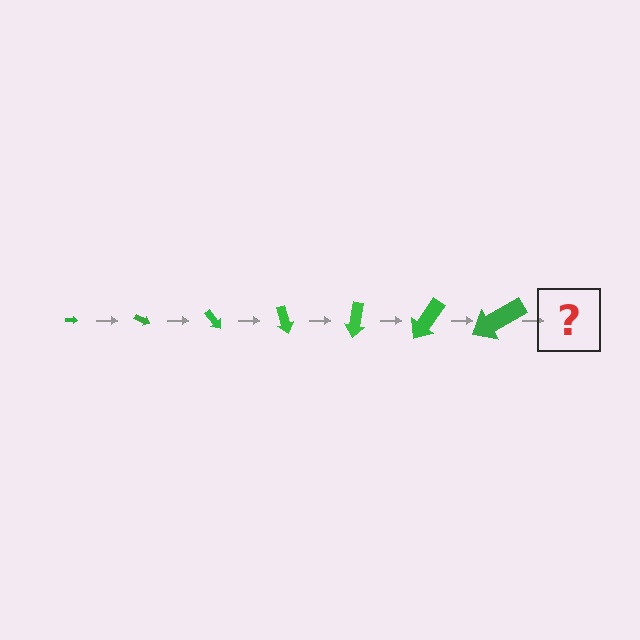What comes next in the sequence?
The next element should be an arrow, larger than the previous one and rotated 175 degrees from the start.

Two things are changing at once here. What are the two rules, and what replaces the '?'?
The two rules are that the arrow grows larger each step and it rotates 25 degrees each step. The '?' should be an arrow, larger than the previous one and rotated 175 degrees from the start.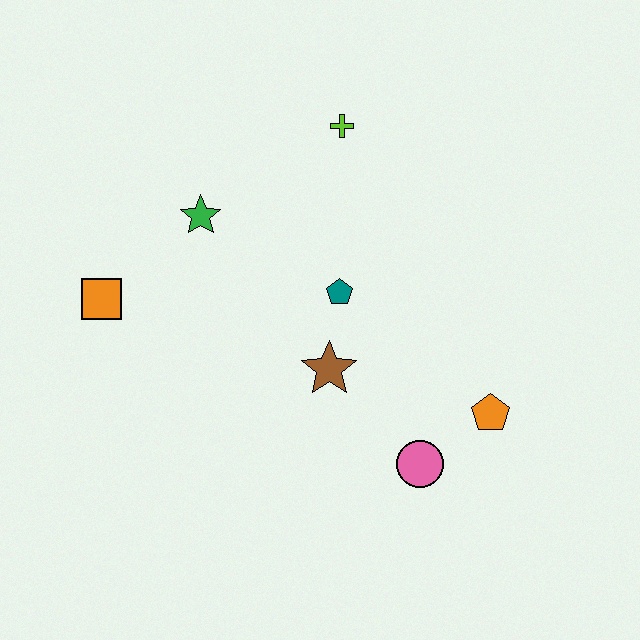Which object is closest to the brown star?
The teal pentagon is closest to the brown star.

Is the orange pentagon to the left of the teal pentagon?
No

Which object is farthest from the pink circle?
The orange square is farthest from the pink circle.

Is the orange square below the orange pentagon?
No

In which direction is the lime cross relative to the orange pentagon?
The lime cross is above the orange pentagon.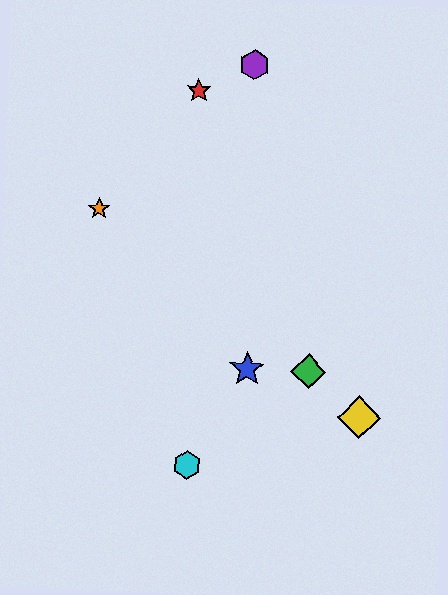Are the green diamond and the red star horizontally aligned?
No, the green diamond is at y≈372 and the red star is at y≈90.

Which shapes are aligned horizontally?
The blue star, the green diamond are aligned horizontally.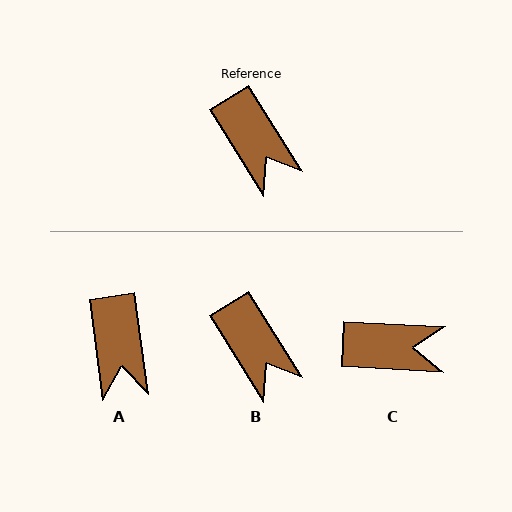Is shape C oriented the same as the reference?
No, it is off by about 55 degrees.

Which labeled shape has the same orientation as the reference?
B.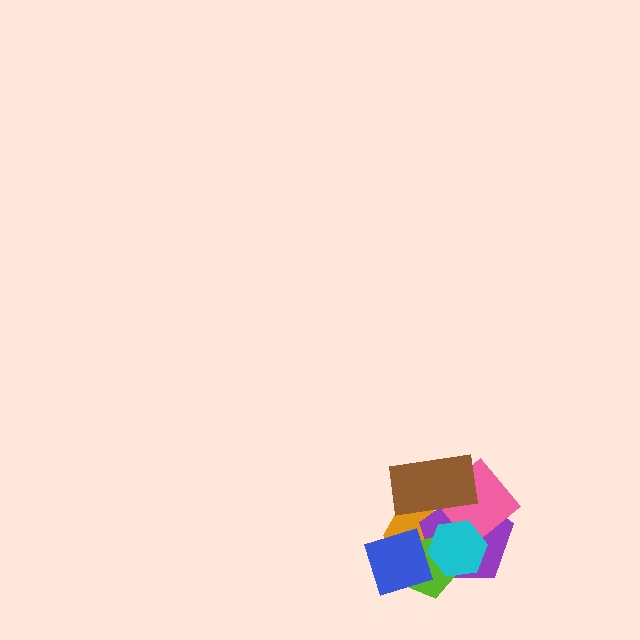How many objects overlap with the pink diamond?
3 objects overlap with the pink diamond.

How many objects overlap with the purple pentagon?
6 objects overlap with the purple pentagon.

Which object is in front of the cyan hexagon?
The blue diamond is in front of the cyan hexagon.